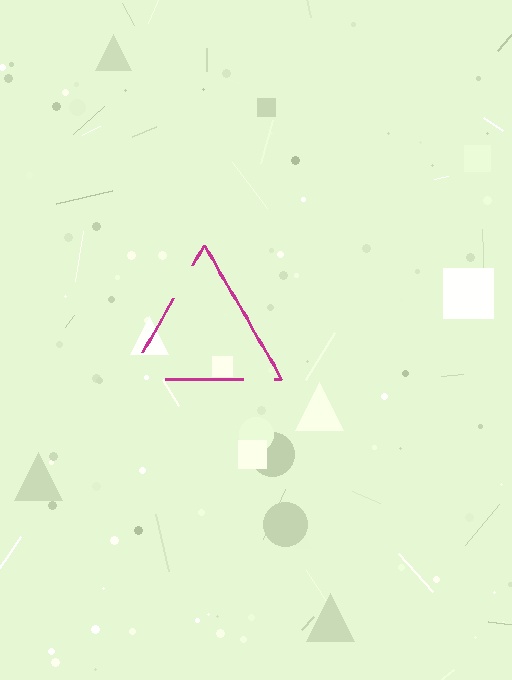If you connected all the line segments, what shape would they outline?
They would outline a triangle.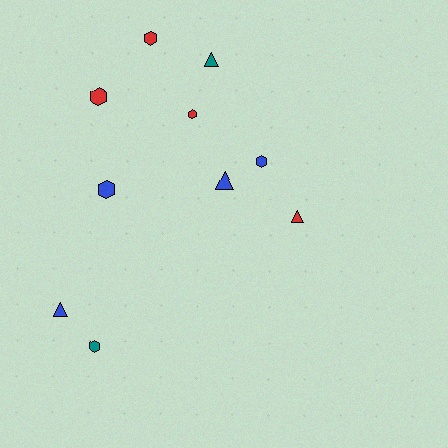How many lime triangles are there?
There are no lime triangles.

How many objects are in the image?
There are 10 objects.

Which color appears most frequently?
Red, with 4 objects.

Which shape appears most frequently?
Hexagon, with 6 objects.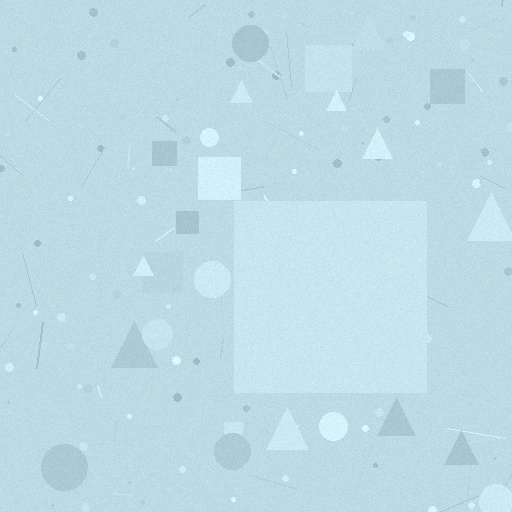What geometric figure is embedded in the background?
A square is embedded in the background.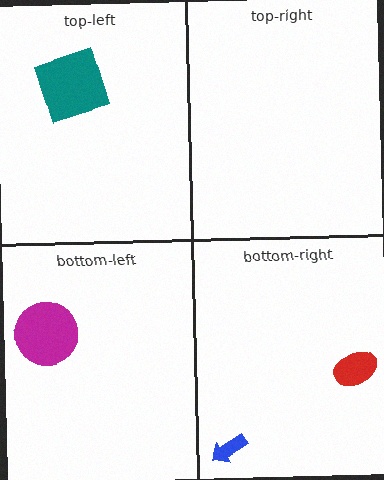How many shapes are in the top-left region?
1.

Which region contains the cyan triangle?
The bottom-left region.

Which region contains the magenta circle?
The bottom-left region.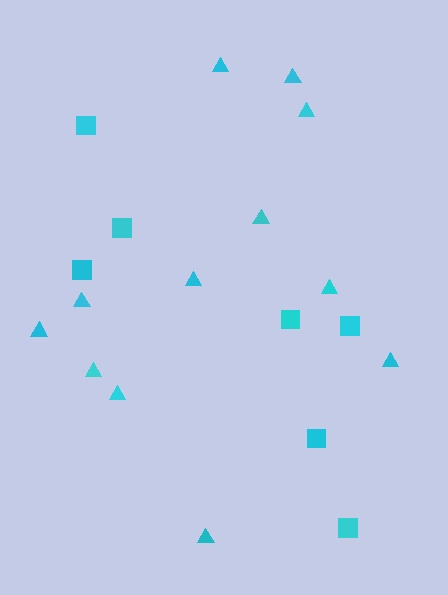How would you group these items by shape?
There are 2 groups: one group of squares (7) and one group of triangles (12).